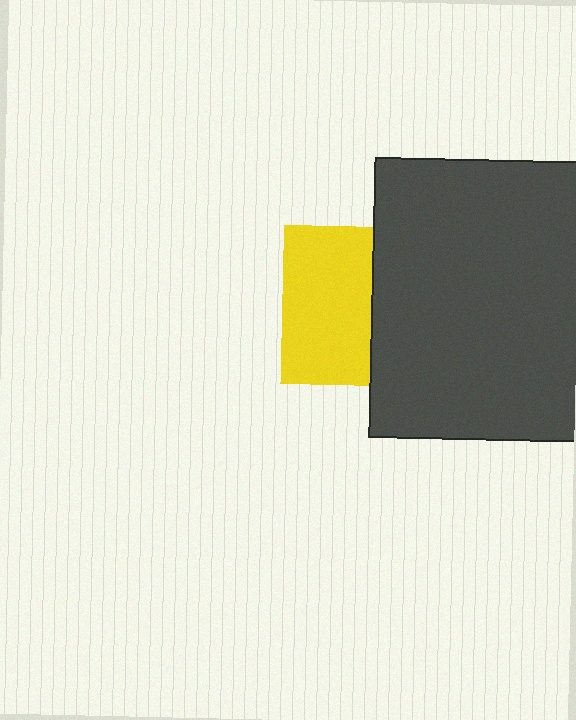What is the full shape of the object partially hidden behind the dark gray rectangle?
The partially hidden object is a yellow square.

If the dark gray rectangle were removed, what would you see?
You would see the complete yellow square.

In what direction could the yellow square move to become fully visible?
The yellow square could move left. That would shift it out from behind the dark gray rectangle entirely.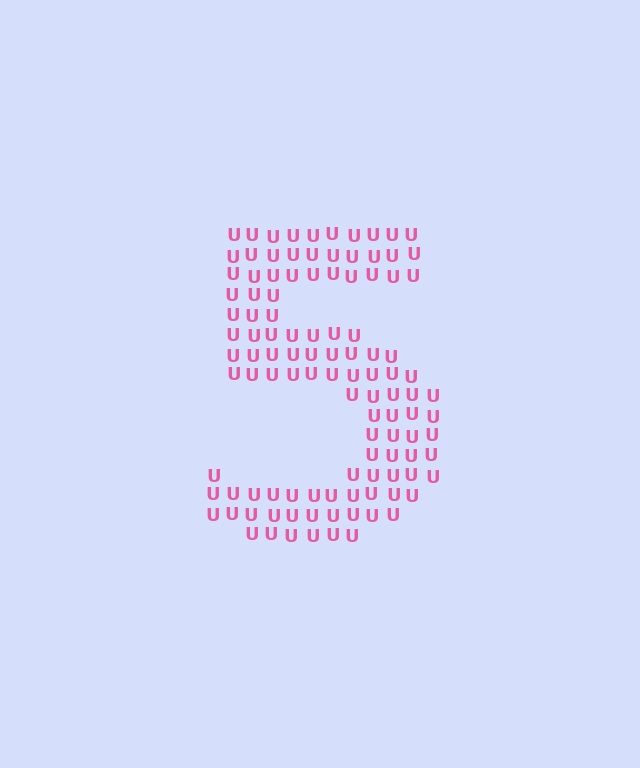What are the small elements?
The small elements are letter U's.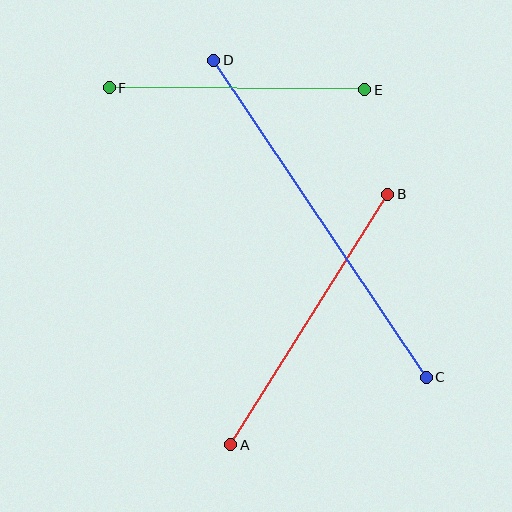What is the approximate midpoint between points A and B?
The midpoint is at approximately (309, 320) pixels.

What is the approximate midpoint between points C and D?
The midpoint is at approximately (320, 219) pixels.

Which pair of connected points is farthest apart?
Points C and D are farthest apart.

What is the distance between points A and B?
The distance is approximately 296 pixels.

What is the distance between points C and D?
The distance is approximately 381 pixels.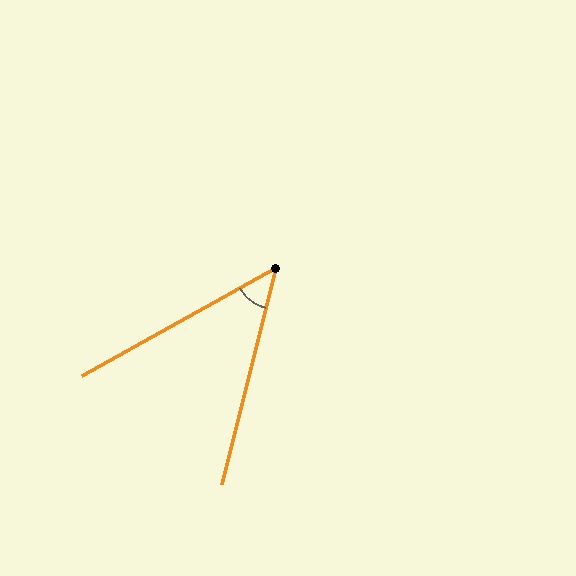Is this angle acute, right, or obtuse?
It is acute.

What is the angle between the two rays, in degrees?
Approximately 47 degrees.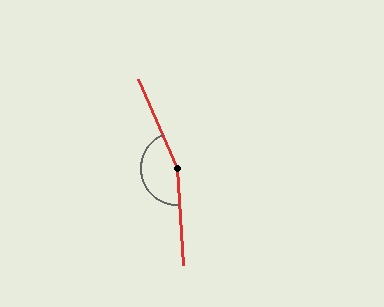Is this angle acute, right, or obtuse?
It is obtuse.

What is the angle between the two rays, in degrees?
Approximately 160 degrees.